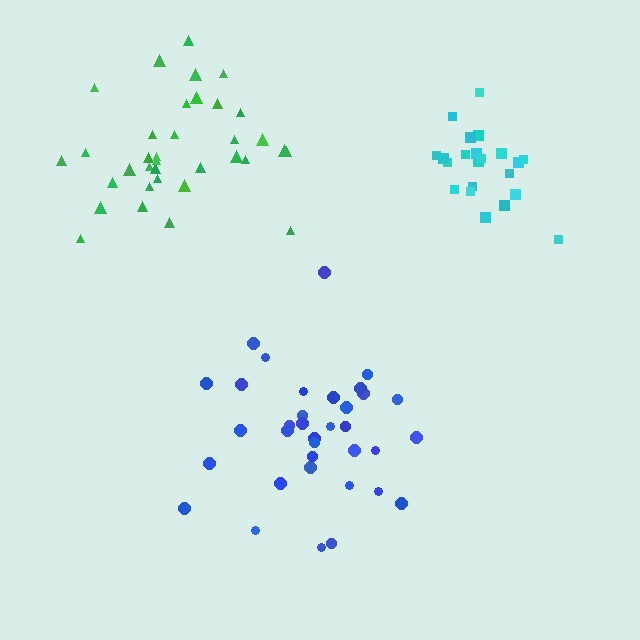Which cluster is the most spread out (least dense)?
Green.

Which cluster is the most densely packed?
Cyan.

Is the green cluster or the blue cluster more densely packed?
Blue.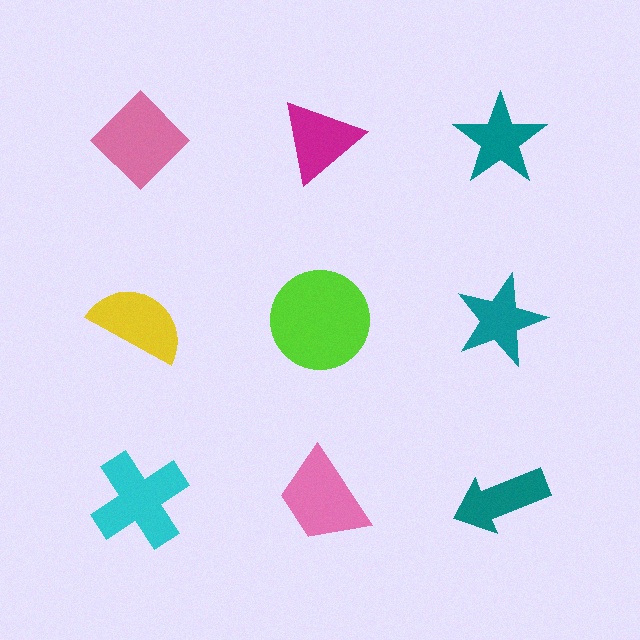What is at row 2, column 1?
A yellow semicircle.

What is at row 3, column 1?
A cyan cross.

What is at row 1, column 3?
A teal star.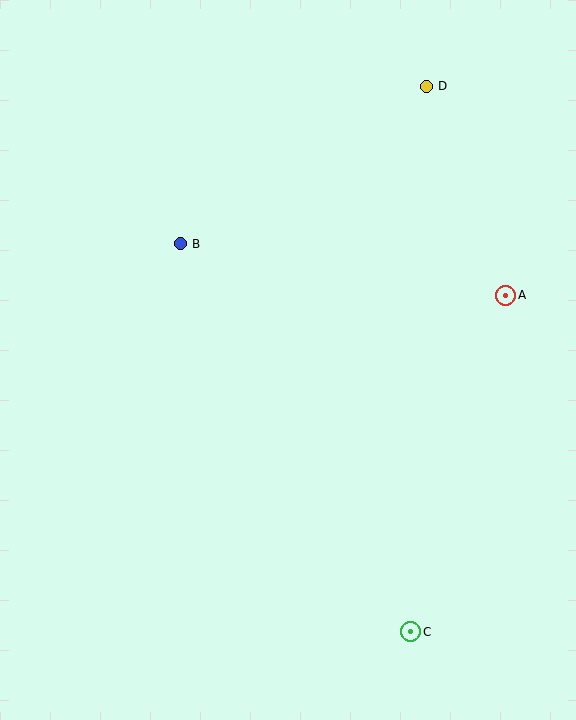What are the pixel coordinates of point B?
Point B is at (180, 244).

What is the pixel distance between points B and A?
The distance between B and A is 330 pixels.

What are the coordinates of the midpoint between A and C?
The midpoint between A and C is at (458, 463).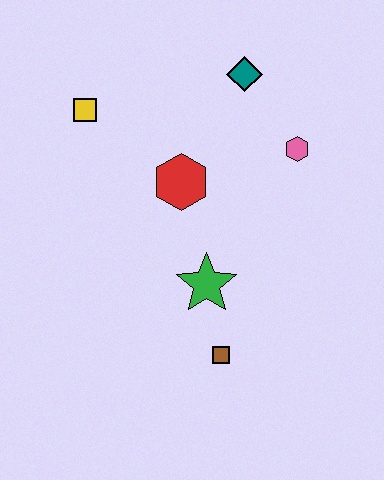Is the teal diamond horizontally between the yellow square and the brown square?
No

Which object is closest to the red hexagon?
The green star is closest to the red hexagon.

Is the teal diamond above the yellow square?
Yes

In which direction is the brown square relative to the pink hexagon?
The brown square is below the pink hexagon.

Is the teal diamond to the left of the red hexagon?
No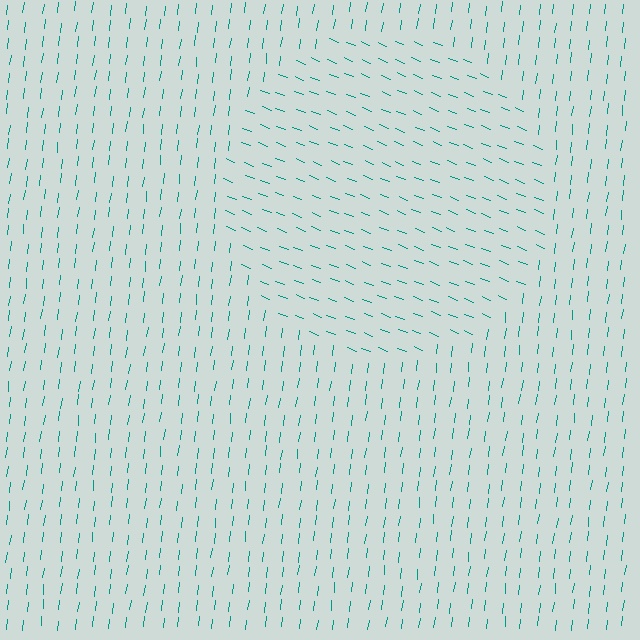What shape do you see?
I see a circle.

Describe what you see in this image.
The image is filled with small teal line segments. A circle region in the image has lines oriented differently from the surrounding lines, creating a visible texture boundary.